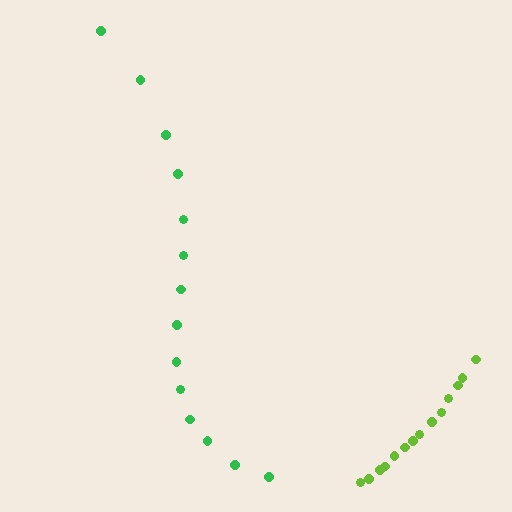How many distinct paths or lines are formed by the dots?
There are 2 distinct paths.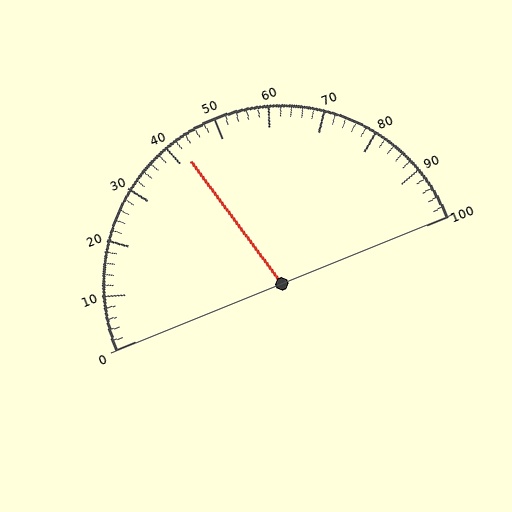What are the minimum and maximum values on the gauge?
The gauge ranges from 0 to 100.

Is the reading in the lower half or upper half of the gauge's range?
The reading is in the lower half of the range (0 to 100).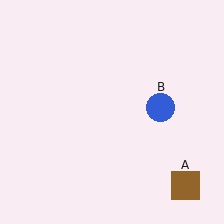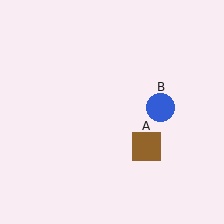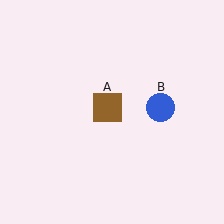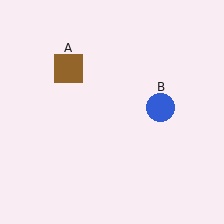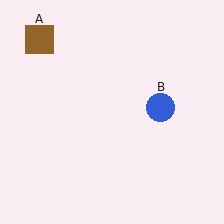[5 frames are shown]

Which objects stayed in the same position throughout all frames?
Blue circle (object B) remained stationary.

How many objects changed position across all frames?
1 object changed position: brown square (object A).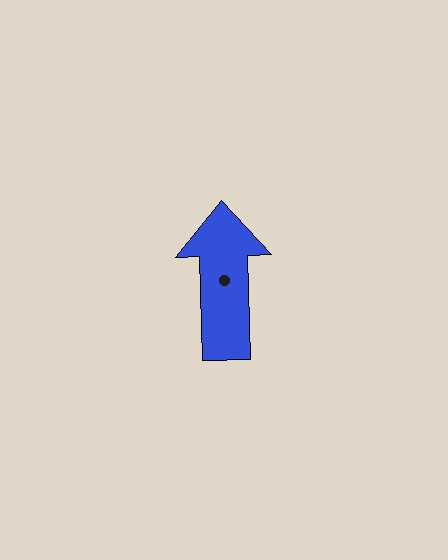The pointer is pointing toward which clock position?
Roughly 12 o'clock.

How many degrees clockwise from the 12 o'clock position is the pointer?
Approximately 359 degrees.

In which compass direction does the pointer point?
North.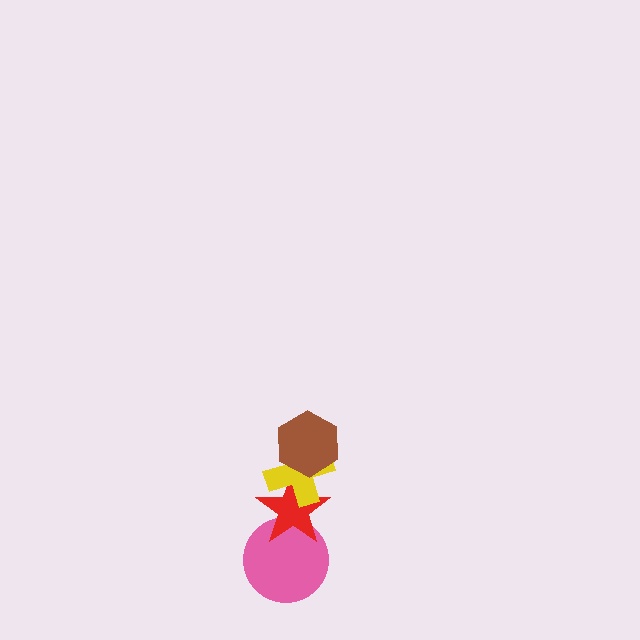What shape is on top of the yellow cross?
The brown hexagon is on top of the yellow cross.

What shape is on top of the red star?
The yellow cross is on top of the red star.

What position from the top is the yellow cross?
The yellow cross is 2nd from the top.